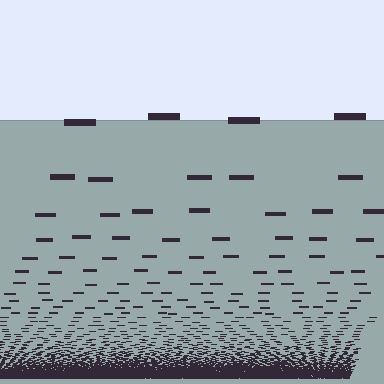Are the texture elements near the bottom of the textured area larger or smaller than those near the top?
Smaller. The gradient is inverted — elements near the bottom are smaller and denser.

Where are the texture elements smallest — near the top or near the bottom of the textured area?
Near the bottom.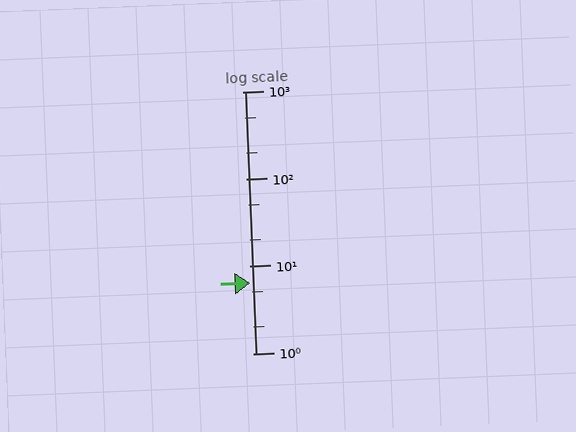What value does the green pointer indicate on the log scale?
The pointer indicates approximately 6.4.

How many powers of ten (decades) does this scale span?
The scale spans 3 decades, from 1 to 1000.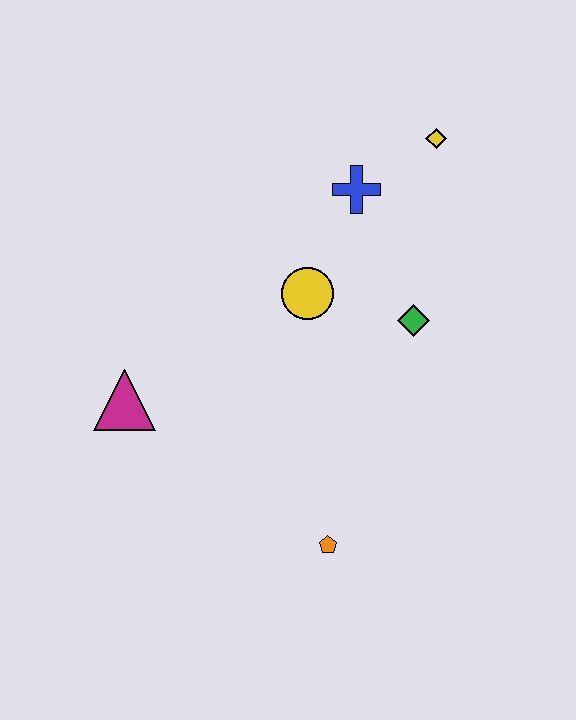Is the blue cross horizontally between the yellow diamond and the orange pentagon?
Yes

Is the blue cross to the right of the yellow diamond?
No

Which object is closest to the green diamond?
The yellow circle is closest to the green diamond.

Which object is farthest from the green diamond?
The magenta triangle is farthest from the green diamond.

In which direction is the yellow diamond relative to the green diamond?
The yellow diamond is above the green diamond.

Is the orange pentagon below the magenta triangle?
Yes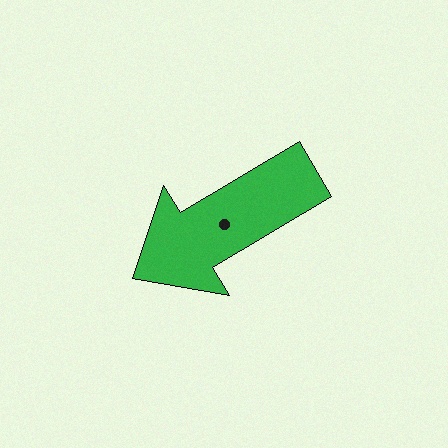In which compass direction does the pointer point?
Southwest.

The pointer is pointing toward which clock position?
Roughly 8 o'clock.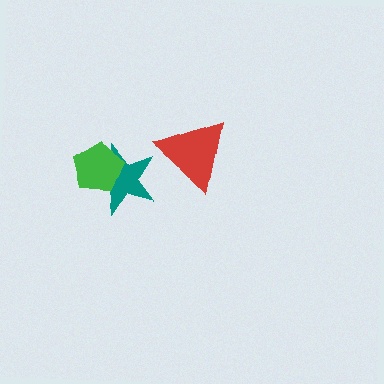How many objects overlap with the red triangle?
0 objects overlap with the red triangle.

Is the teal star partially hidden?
Yes, it is partially covered by another shape.